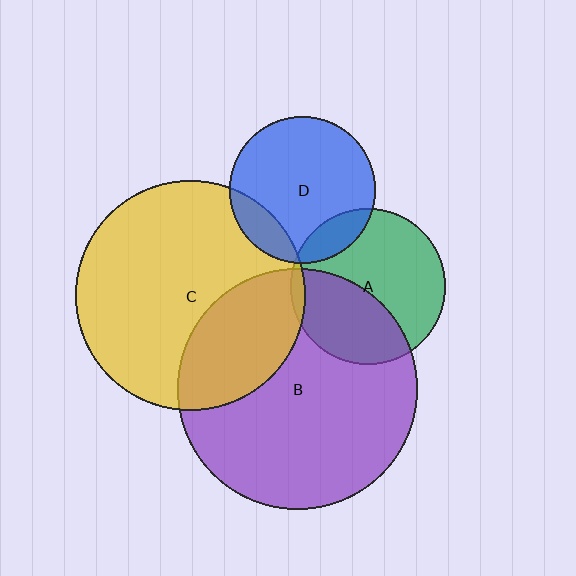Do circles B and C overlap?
Yes.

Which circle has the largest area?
Circle B (purple).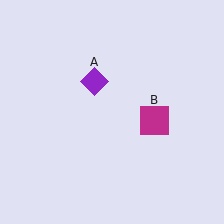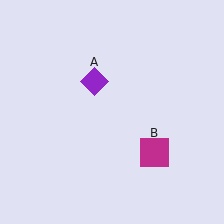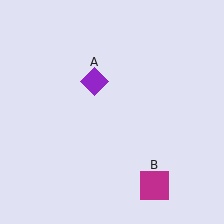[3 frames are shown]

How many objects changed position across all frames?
1 object changed position: magenta square (object B).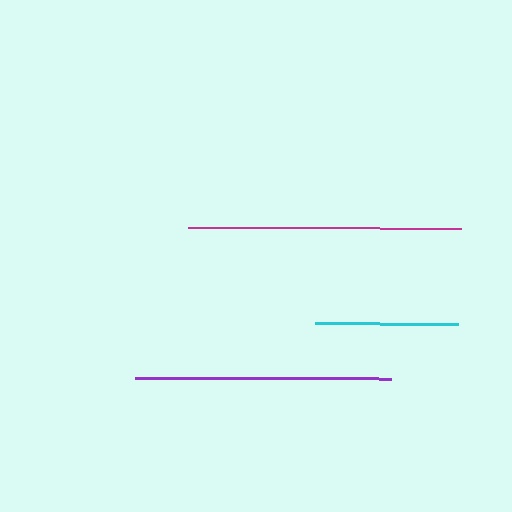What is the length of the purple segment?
The purple segment is approximately 256 pixels long.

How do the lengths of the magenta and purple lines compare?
The magenta and purple lines are approximately the same length.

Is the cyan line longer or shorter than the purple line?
The purple line is longer than the cyan line.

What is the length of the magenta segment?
The magenta segment is approximately 273 pixels long.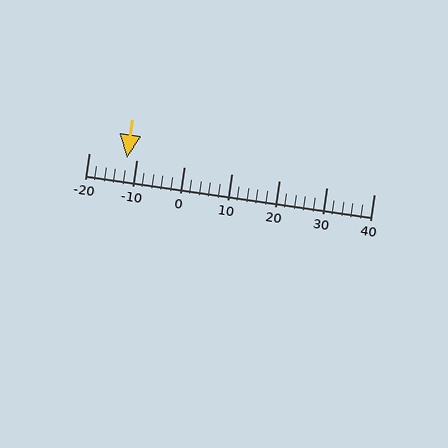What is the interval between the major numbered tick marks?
The major tick marks are spaced 10 units apart.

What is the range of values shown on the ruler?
The ruler shows values from -20 to 40.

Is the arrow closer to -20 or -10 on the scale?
The arrow is closer to -10.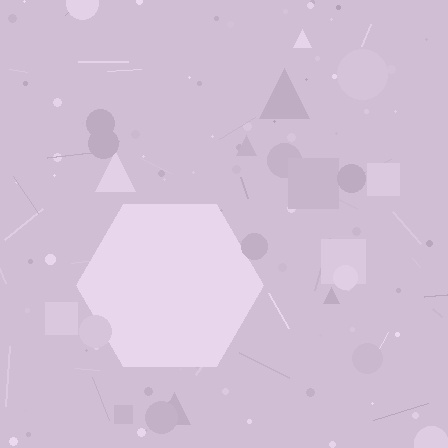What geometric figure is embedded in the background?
A hexagon is embedded in the background.